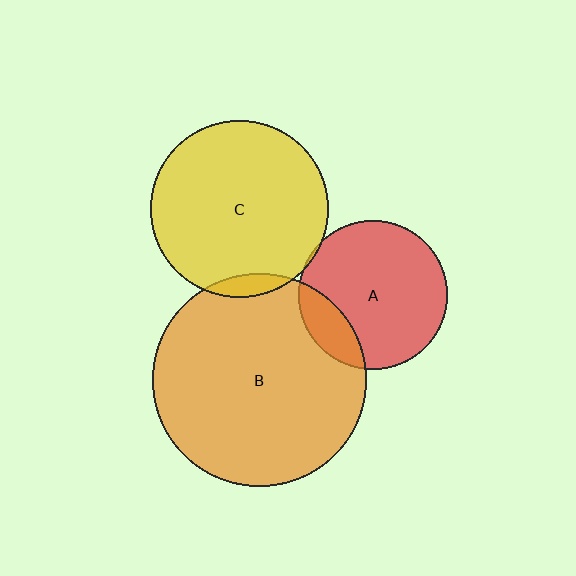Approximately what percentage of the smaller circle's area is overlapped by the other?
Approximately 5%.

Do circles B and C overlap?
Yes.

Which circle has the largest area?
Circle B (orange).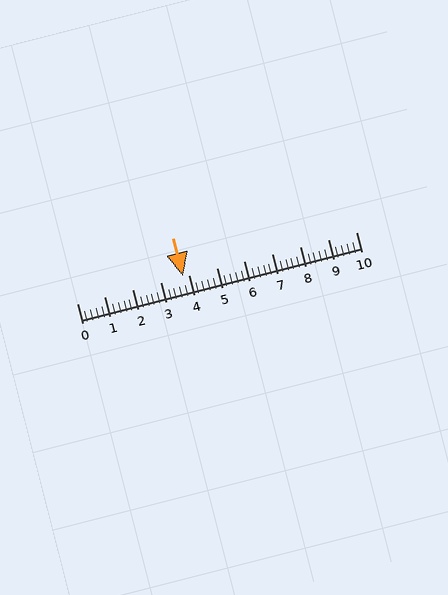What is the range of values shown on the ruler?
The ruler shows values from 0 to 10.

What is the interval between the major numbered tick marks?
The major tick marks are spaced 1 units apart.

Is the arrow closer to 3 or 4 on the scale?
The arrow is closer to 4.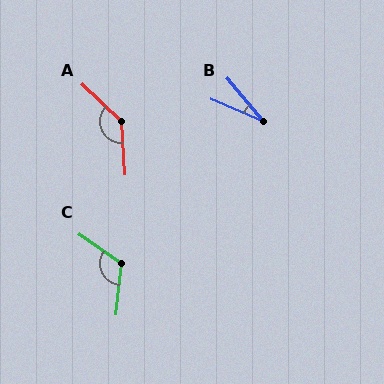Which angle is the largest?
A, at approximately 137 degrees.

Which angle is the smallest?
B, at approximately 27 degrees.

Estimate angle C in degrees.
Approximately 120 degrees.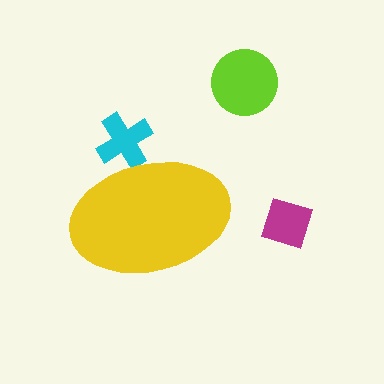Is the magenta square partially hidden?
No, the magenta square is fully visible.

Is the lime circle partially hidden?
No, the lime circle is fully visible.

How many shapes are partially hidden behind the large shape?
1 shape is partially hidden.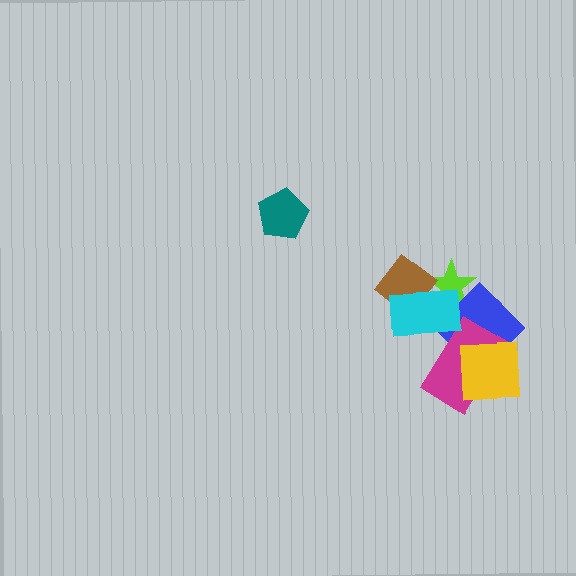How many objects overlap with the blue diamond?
4 objects overlap with the blue diamond.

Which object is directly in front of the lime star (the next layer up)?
The blue diamond is directly in front of the lime star.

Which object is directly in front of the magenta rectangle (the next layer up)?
The yellow square is directly in front of the magenta rectangle.